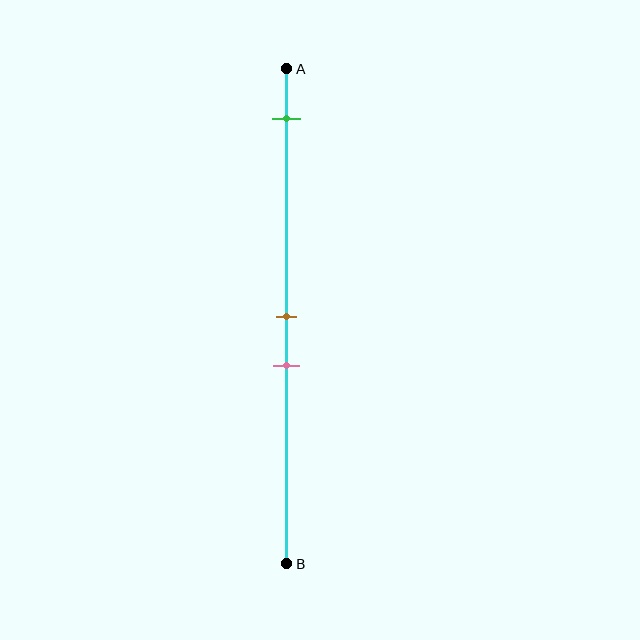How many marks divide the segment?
There are 3 marks dividing the segment.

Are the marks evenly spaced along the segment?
No, the marks are not evenly spaced.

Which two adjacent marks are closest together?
The brown and pink marks are the closest adjacent pair.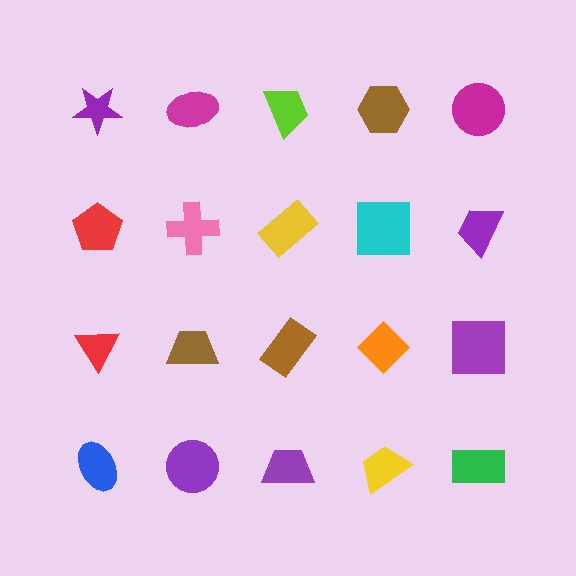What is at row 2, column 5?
A purple trapezoid.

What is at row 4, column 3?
A purple trapezoid.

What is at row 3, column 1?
A red triangle.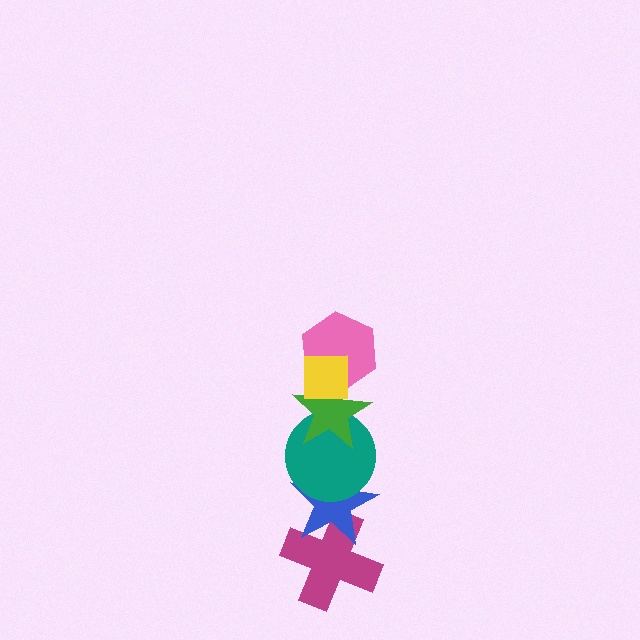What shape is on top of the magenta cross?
The blue star is on top of the magenta cross.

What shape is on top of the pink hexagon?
The yellow square is on top of the pink hexagon.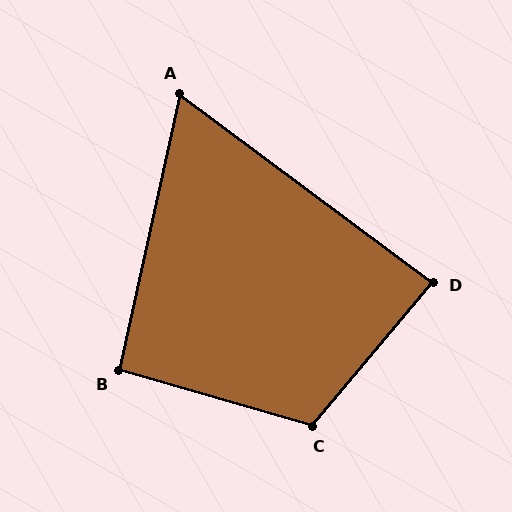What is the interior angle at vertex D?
Approximately 87 degrees (approximately right).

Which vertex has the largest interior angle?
C, at approximately 114 degrees.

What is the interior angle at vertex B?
Approximately 93 degrees (approximately right).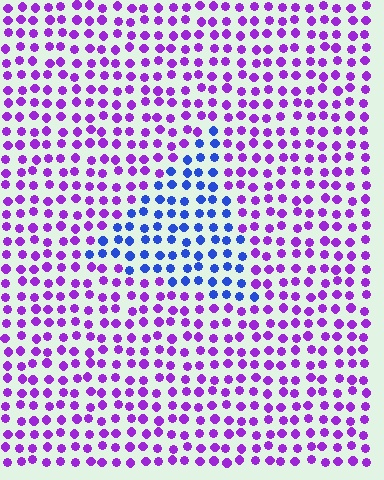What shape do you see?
I see a triangle.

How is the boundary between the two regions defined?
The boundary is defined purely by a slight shift in hue (about 54 degrees). Spacing, size, and orientation are identical on both sides.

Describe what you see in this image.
The image is filled with small purple elements in a uniform arrangement. A triangle-shaped region is visible where the elements are tinted to a slightly different hue, forming a subtle color boundary.